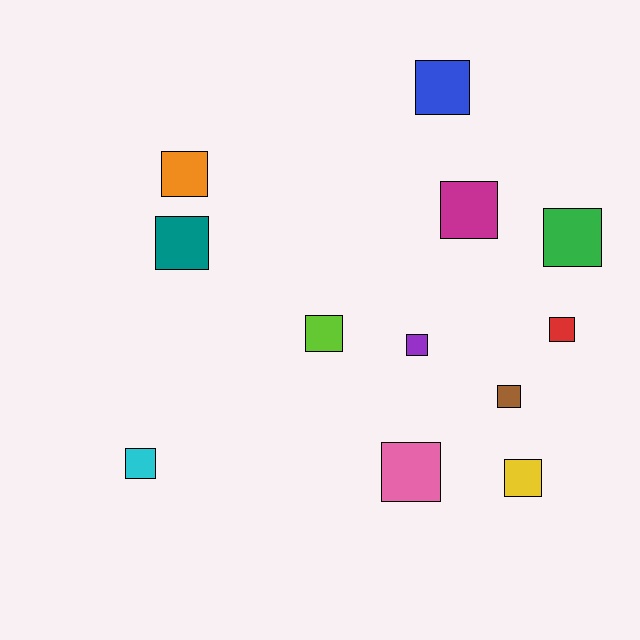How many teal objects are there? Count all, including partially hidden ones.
There is 1 teal object.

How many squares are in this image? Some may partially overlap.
There are 12 squares.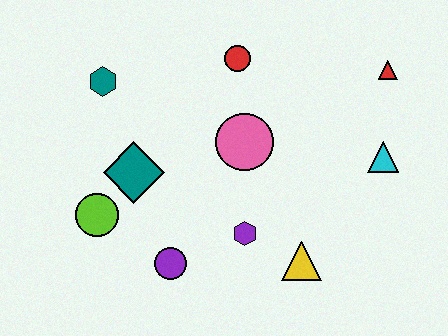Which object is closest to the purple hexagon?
The yellow triangle is closest to the purple hexagon.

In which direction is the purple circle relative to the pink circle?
The purple circle is below the pink circle.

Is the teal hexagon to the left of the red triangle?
Yes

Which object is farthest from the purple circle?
The red triangle is farthest from the purple circle.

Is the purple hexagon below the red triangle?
Yes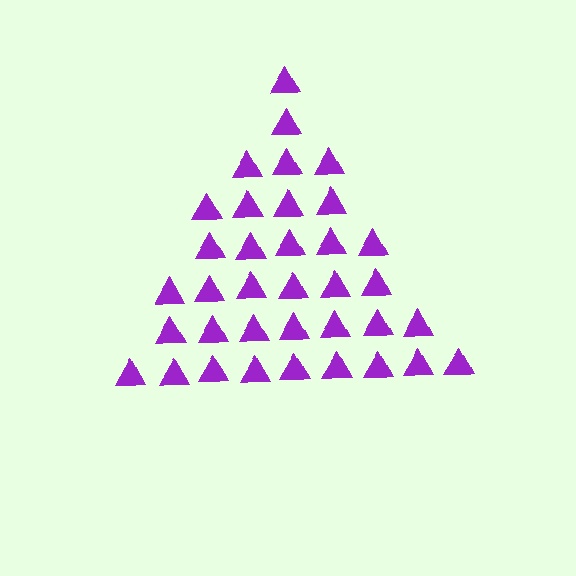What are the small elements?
The small elements are triangles.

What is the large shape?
The large shape is a triangle.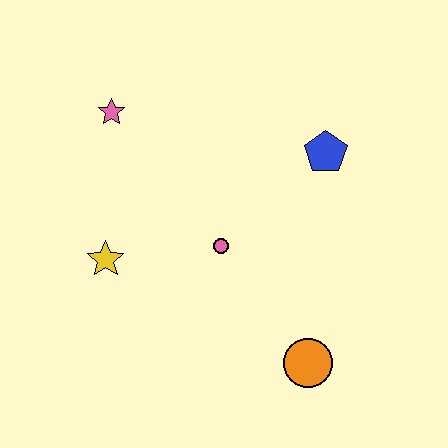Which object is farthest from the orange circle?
The pink star is farthest from the orange circle.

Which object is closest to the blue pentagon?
The pink circle is closest to the blue pentagon.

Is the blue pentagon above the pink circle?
Yes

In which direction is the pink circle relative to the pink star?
The pink circle is below the pink star.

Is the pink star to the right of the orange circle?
No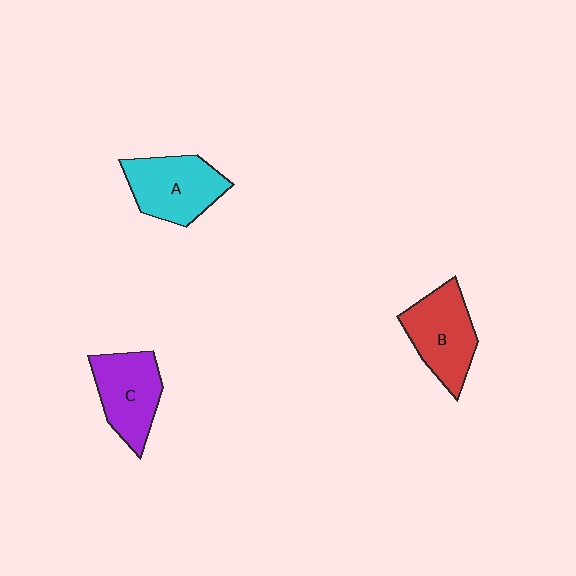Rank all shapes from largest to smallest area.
From largest to smallest: A (cyan), B (red), C (purple).